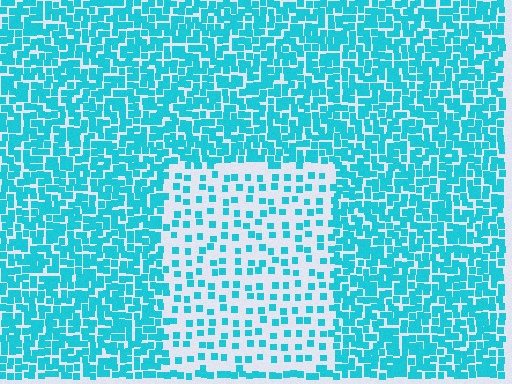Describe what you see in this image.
The image contains small cyan elements arranged at two different densities. A rectangle-shaped region is visible where the elements are less densely packed than the surrounding area.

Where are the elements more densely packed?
The elements are more densely packed outside the rectangle boundary.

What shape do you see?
I see a rectangle.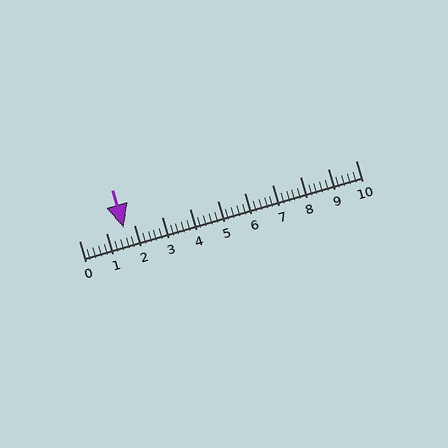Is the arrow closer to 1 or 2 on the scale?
The arrow is closer to 2.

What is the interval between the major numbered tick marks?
The major tick marks are spaced 1 units apart.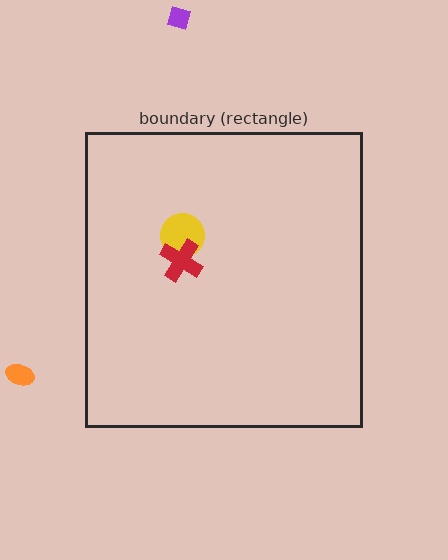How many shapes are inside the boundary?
2 inside, 2 outside.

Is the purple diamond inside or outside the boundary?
Outside.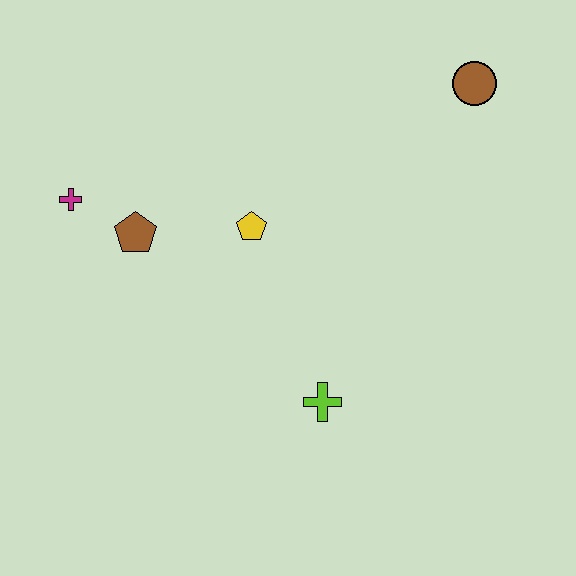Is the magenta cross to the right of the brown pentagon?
No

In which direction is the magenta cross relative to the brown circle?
The magenta cross is to the left of the brown circle.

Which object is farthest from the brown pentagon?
The brown circle is farthest from the brown pentagon.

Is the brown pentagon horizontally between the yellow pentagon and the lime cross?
No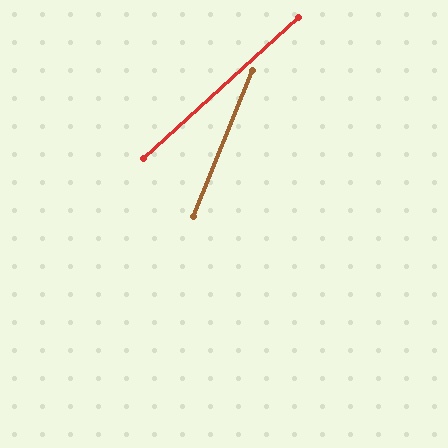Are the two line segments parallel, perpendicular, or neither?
Neither parallel nor perpendicular — they differ by about 26°.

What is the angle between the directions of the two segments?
Approximately 26 degrees.